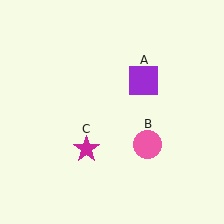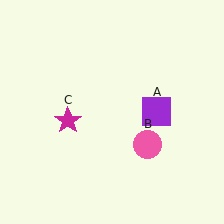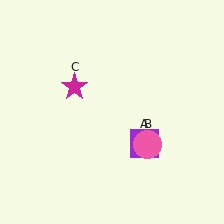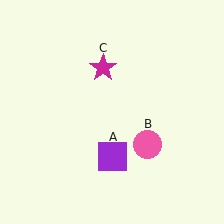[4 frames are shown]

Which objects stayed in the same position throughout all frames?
Pink circle (object B) remained stationary.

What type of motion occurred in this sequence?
The purple square (object A), magenta star (object C) rotated clockwise around the center of the scene.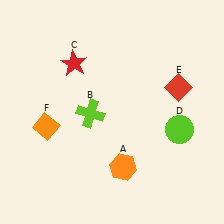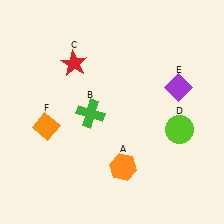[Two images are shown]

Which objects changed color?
B changed from lime to green. E changed from red to purple.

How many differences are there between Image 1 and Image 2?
There are 2 differences between the two images.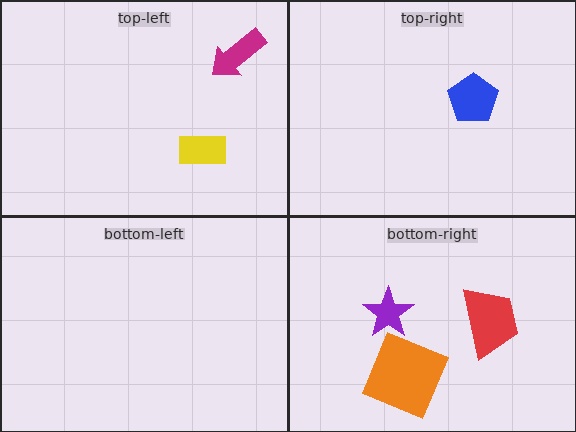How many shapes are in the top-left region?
2.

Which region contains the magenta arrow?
The top-left region.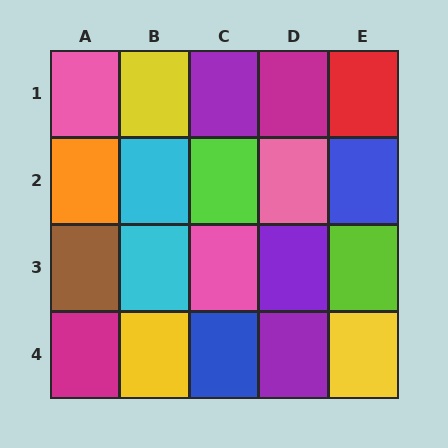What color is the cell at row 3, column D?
Purple.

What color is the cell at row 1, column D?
Magenta.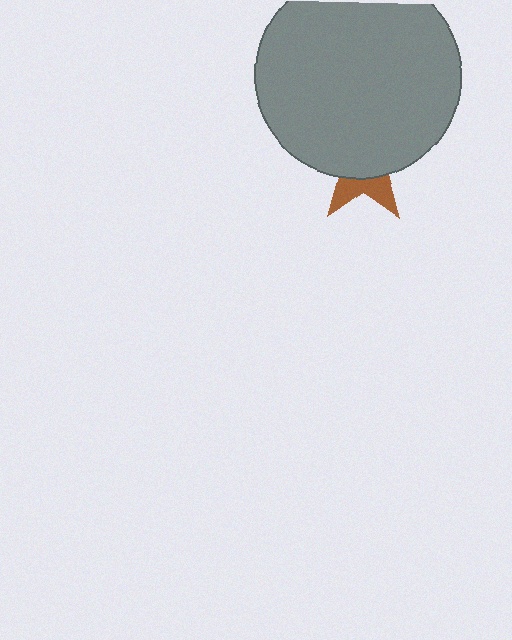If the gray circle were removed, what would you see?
You would see the complete brown star.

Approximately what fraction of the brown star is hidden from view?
Roughly 67% of the brown star is hidden behind the gray circle.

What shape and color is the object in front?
The object in front is a gray circle.